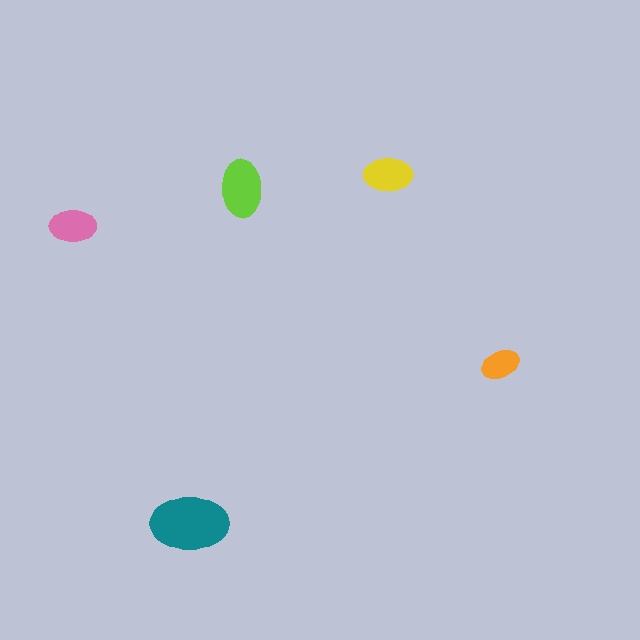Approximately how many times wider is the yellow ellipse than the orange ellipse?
About 1.5 times wider.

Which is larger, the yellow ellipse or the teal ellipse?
The teal one.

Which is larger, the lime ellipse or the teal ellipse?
The teal one.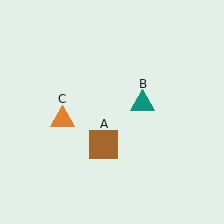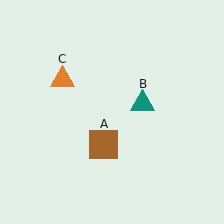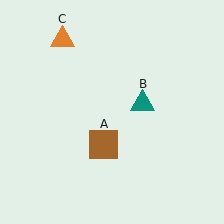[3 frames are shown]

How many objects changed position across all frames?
1 object changed position: orange triangle (object C).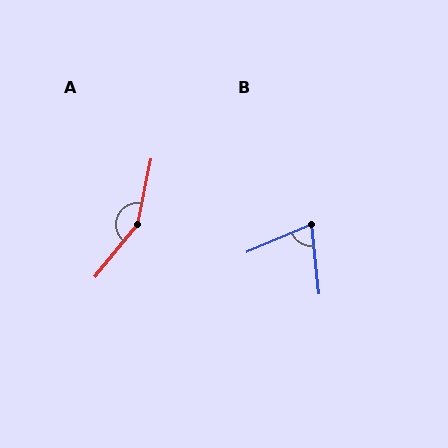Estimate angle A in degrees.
Approximately 153 degrees.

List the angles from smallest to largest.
B (73°), A (153°).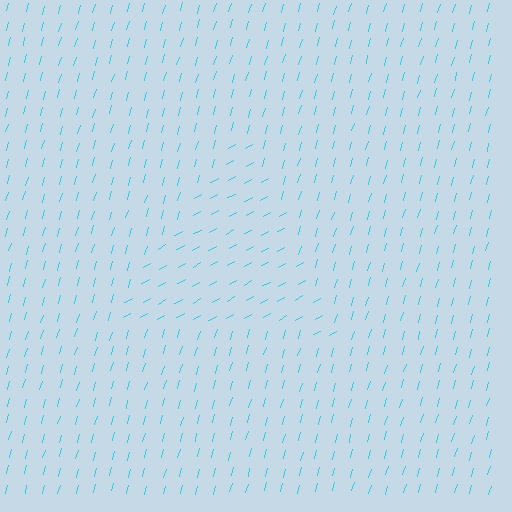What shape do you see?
I see a triangle.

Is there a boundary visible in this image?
Yes, there is a texture boundary formed by a change in line orientation.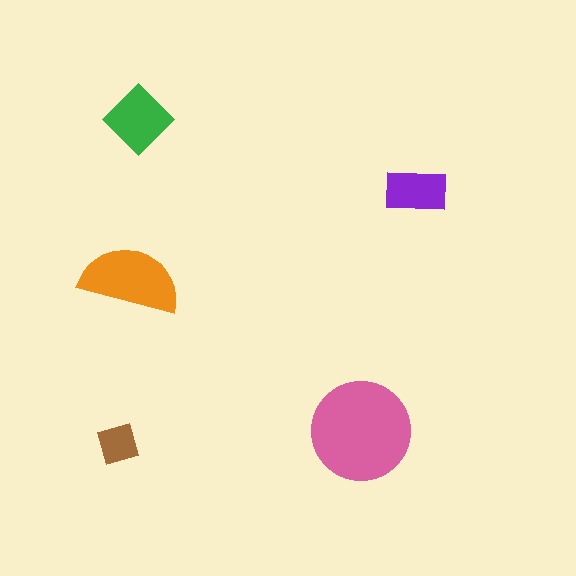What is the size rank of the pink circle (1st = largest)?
1st.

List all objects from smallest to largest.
The brown square, the purple rectangle, the green diamond, the orange semicircle, the pink circle.